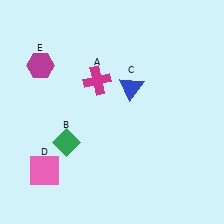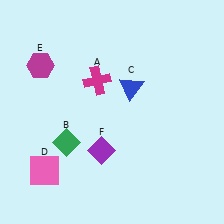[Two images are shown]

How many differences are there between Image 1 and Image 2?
There is 1 difference between the two images.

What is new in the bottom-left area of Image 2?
A purple diamond (F) was added in the bottom-left area of Image 2.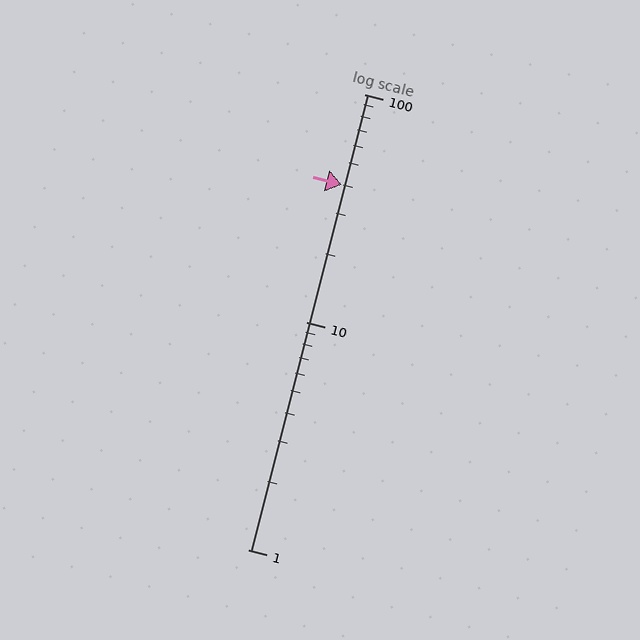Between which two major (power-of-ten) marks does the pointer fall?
The pointer is between 10 and 100.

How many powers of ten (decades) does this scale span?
The scale spans 2 decades, from 1 to 100.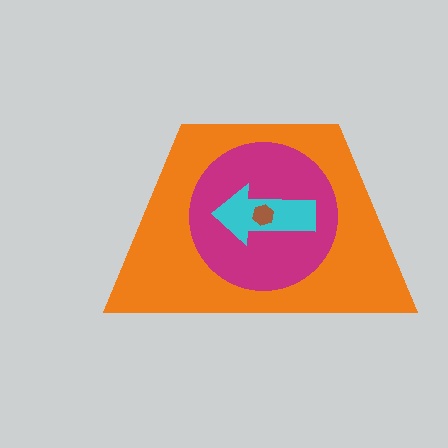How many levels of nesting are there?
4.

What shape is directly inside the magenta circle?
The cyan arrow.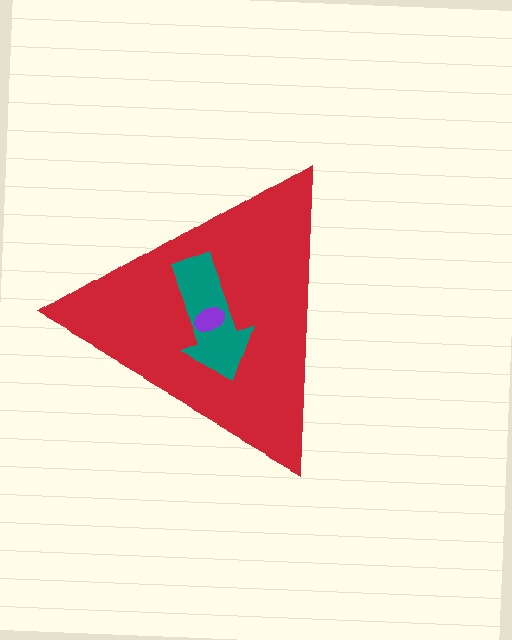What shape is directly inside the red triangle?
The teal arrow.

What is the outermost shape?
The red triangle.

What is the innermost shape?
The purple ellipse.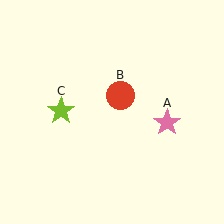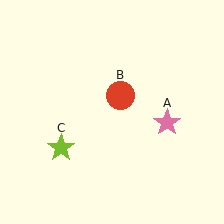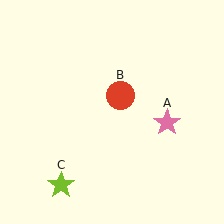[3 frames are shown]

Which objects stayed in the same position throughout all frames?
Pink star (object A) and red circle (object B) remained stationary.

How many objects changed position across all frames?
1 object changed position: lime star (object C).